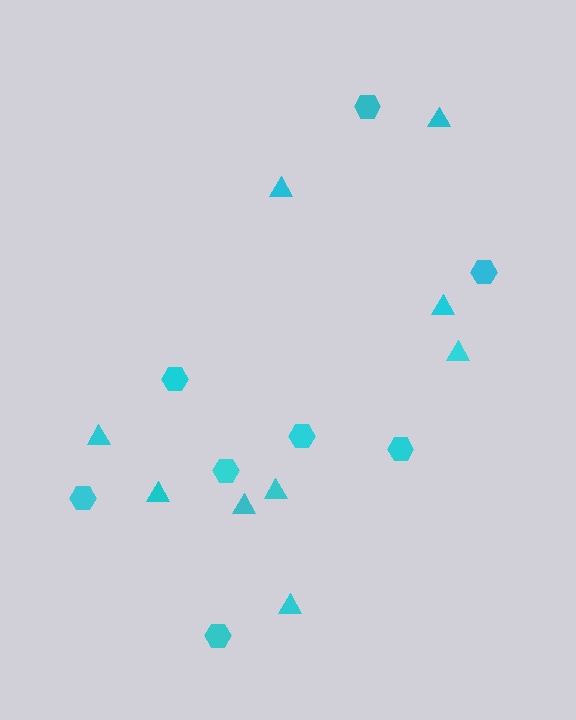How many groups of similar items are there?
There are 2 groups: one group of triangles (9) and one group of hexagons (8).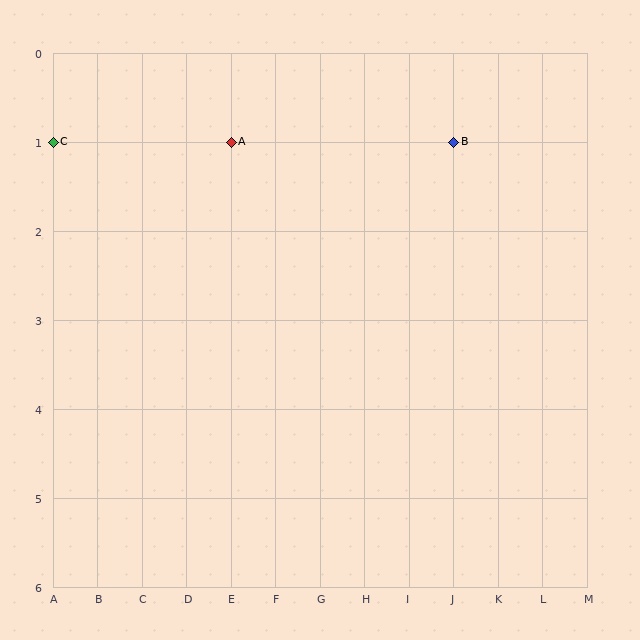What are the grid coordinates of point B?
Point B is at grid coordinates (J, 1).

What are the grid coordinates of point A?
Point A is at grid coordinates (E, 1).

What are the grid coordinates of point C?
Point C is at grid coordinates (A, 1).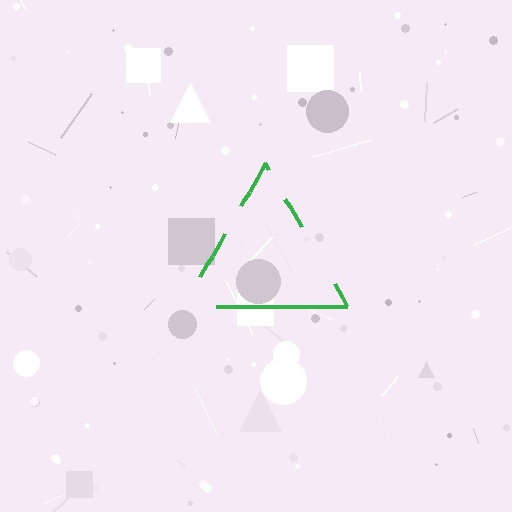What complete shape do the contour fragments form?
The contour fragments form a triangle.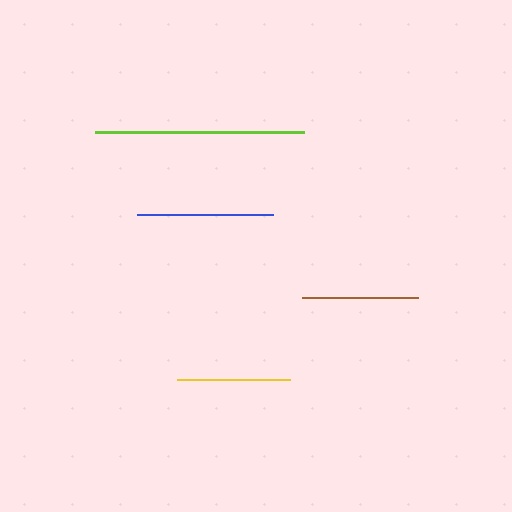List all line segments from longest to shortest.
From longest to shortest: lime, blue, brown, yellow.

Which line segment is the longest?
The lime line is the longest at approximately 209 pixels.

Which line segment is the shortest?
The yellow line is the shortest at approximately 114 pixels.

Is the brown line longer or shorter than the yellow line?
The brown line is longer than the yellow line.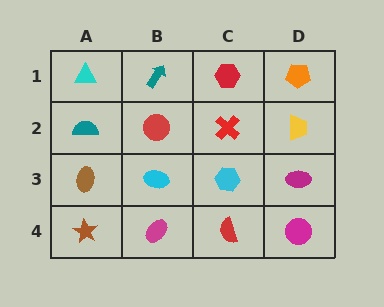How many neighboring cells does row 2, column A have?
3.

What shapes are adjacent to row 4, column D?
A magenta ellipse (row 3, column D), a red semicircle (row 4, column C).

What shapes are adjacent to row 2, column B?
A teal arrow (row 1, column B), a cyan ellipse (row 3, column B), a teal semicircle (row 2, column A), a red cross (row 2, column C).